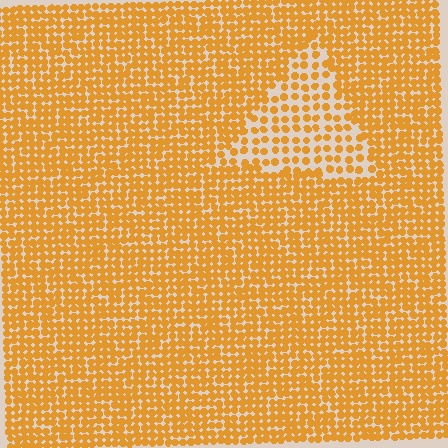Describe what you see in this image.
The image contains small orange elements arranged at two different densities. A triangle-shaped region is visible where the elements are less densely packed than the surrounding area.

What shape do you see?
I see a triangle.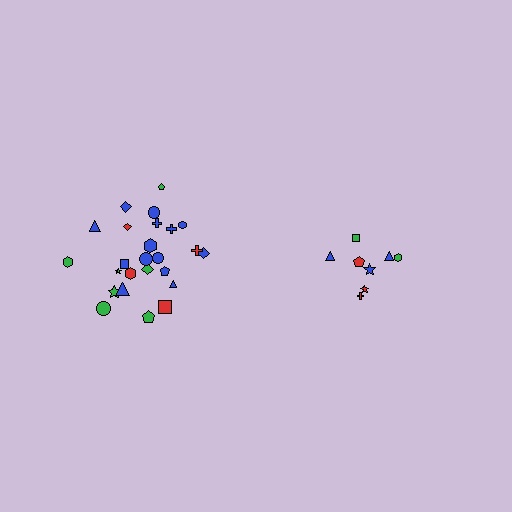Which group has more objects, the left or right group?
The left group.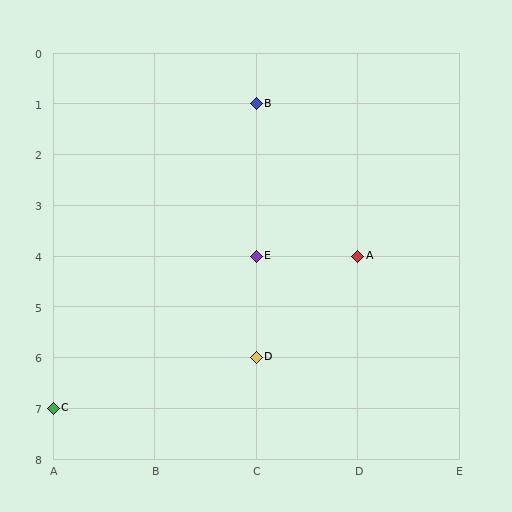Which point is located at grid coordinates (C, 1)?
Point B is at (C, 1).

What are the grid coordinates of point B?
Point B is at grid coordinates (C, 1).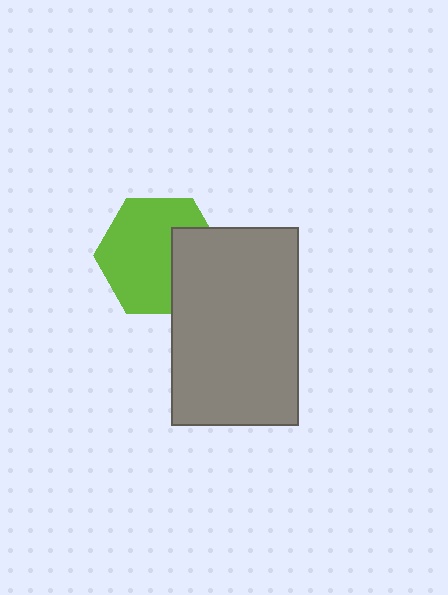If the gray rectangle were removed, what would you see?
You would see the complete lime hexagon.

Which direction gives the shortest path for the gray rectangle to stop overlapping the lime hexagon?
Moving right gives the shortest separation.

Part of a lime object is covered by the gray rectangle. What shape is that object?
It is a hexagon.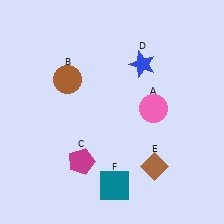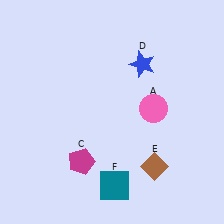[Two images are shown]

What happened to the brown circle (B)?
The brown circle (B) was removed in Image 2. It was in the top-left area of Image 1.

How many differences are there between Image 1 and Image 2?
There is 1 difference between the two images.